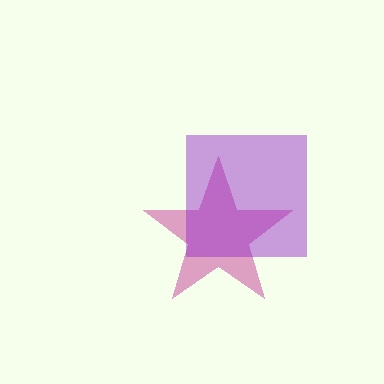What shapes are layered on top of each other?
The layered shapes are: a magenta star, a purple square.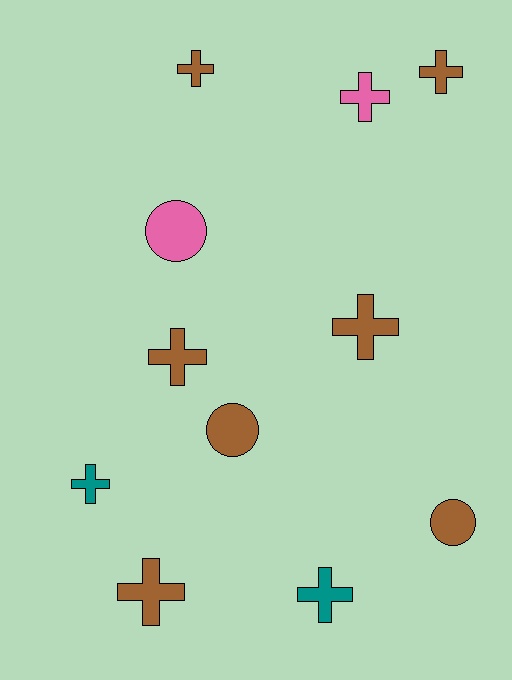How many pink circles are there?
There is 1 pink circle.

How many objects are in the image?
There are 11 objects.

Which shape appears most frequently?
Cross, with 8 objects.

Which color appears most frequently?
Brown, with 7 objects.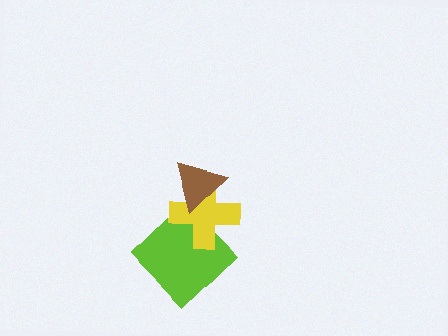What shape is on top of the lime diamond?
The yellow cross is on top of the lime diamond.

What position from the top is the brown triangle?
The brown triangle is 1st from the top.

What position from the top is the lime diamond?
The lime diamond is 3rd from the top.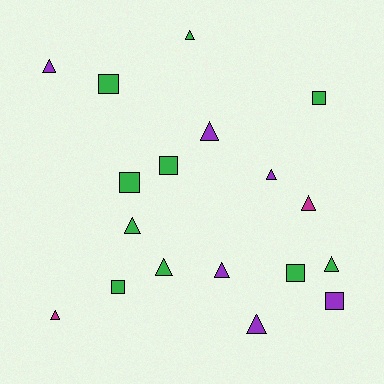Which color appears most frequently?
Green, with 10 objects.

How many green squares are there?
There are 6 green squares.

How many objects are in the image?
There are 18 objects.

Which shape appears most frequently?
Triangle, with 11 objects.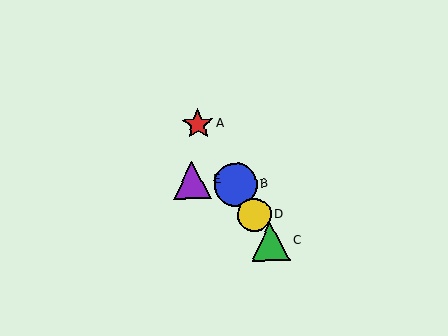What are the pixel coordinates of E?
Object E is at (192, 180).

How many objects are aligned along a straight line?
4 objects (A, B, C, D) are aligned along a straight line.